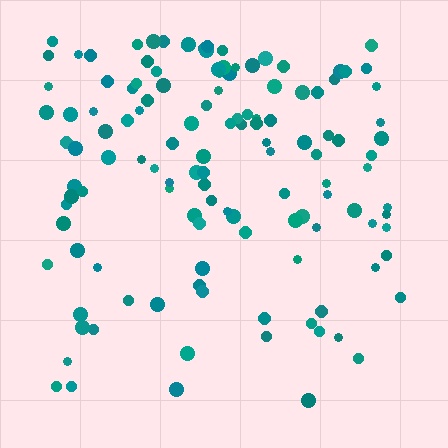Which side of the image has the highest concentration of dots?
The top.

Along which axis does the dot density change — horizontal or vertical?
Vertical.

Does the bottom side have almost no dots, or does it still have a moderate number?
Still a moderate number, just noticeably fewer than the top.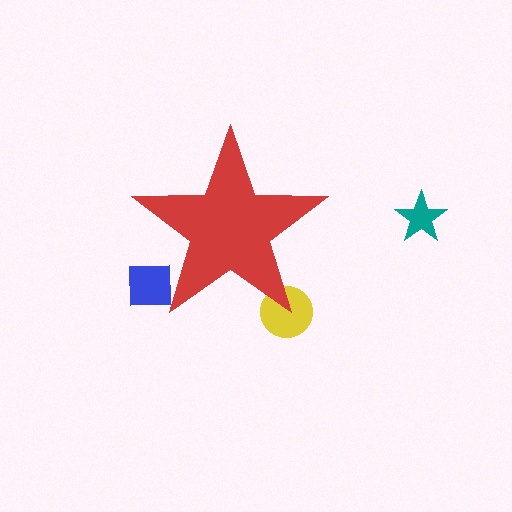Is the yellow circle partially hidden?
Yes, the yellow circle is partially hidden behind the red star.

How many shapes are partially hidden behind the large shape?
2 shapes are partially hidden.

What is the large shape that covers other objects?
A red star.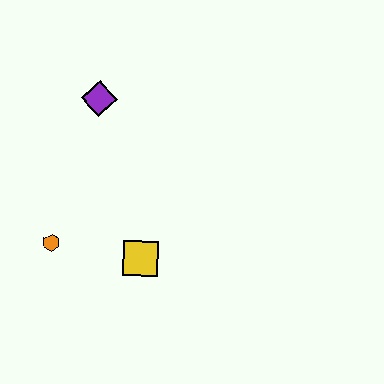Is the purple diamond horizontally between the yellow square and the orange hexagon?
Yes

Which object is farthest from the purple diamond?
The yellow square is farthest from the purple diamond.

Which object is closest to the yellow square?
The orange hexagon is closest to the yellow square.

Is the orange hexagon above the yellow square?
Yes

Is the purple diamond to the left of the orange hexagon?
No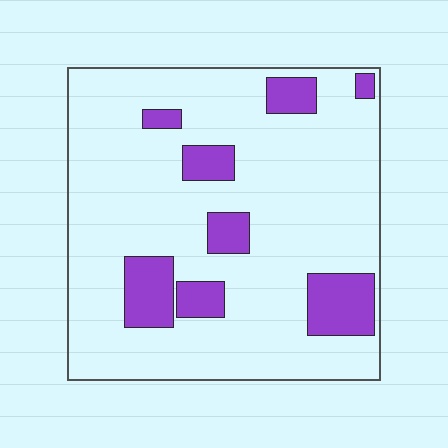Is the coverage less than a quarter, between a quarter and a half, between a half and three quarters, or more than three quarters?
Less than a quarter.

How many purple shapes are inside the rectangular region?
8.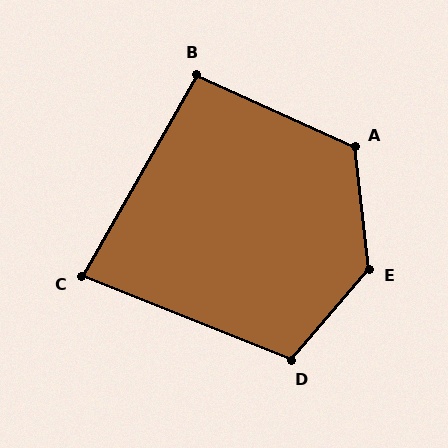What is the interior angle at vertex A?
Approximately 121 degrees (obtuse).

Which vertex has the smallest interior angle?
C, at approximately 82 degrees.